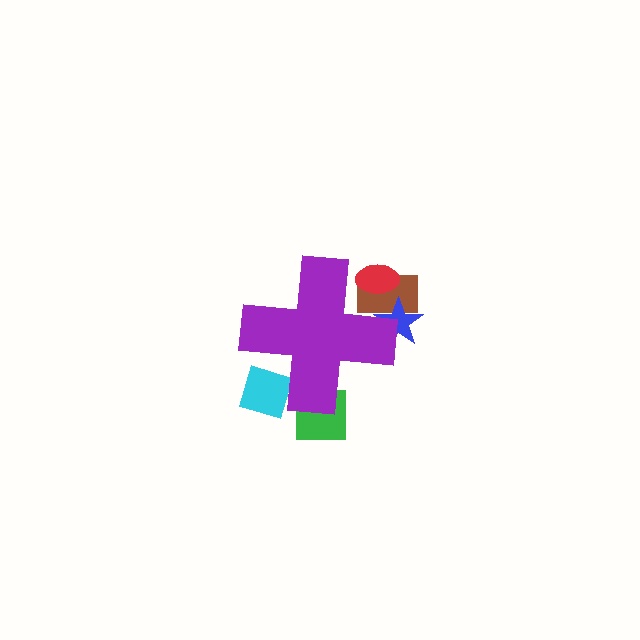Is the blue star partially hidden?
Yes, the blue star is partially hidden behind the purple cross.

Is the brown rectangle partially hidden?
Yes, the brown rectangle is partially hidden behind the purple cross.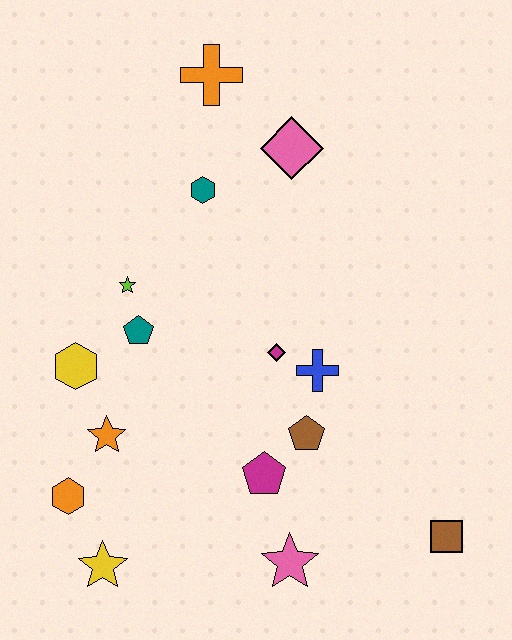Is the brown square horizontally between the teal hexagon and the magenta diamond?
No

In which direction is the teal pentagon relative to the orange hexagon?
The teal pentagon is above the orange hexagon.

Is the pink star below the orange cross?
Yes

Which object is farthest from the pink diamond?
The yellow star is farthest from the pink diamond.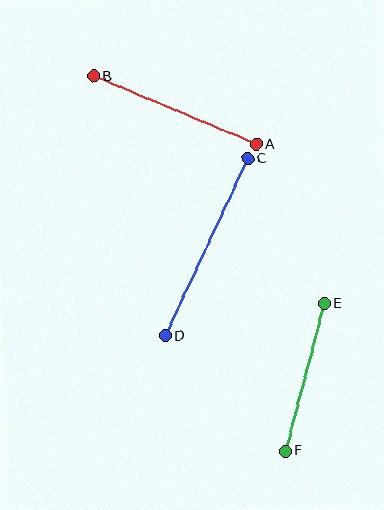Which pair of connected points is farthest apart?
Points C and D are farthest apart.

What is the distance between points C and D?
The distance is approximately 196 pixels.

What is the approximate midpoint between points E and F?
The midpoint is at approximately (305, 377) pixels.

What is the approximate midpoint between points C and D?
The midpoint is at approximately (206, 247) pixels.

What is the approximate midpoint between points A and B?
The midpoint is at approximately (175, 110) pixels.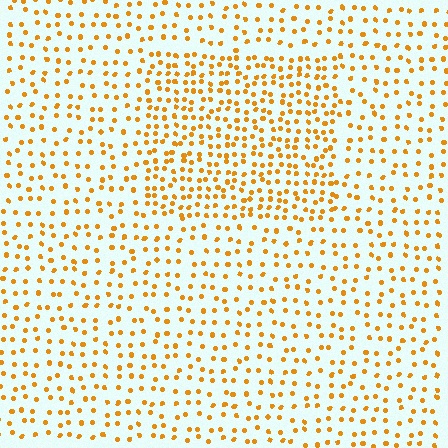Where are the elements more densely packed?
The elements are more densely packed inside the rectangle boundary.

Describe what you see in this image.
The image contains small orange elements arranged at two different densities. A rectangle-shaped region is visible where the elements are more densely packed than the surrounding area.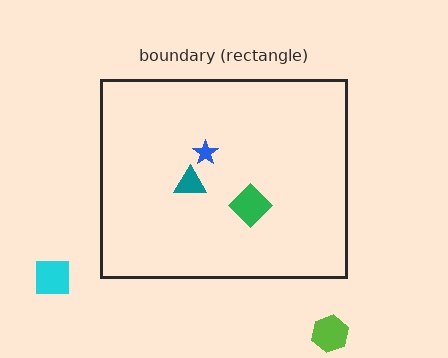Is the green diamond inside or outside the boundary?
Inside.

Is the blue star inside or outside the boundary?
Inside.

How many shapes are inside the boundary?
3 inside, 2 outside.